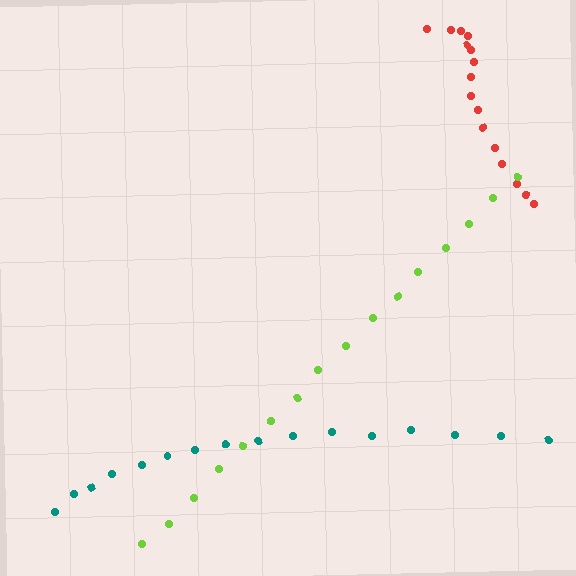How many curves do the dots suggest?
There are 3 distinct paths.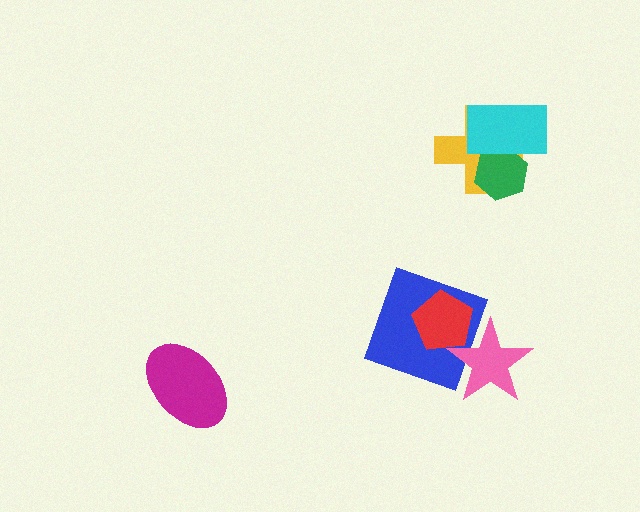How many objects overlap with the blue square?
2 objects overlap with the blue square.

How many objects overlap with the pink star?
2 objects overlap with the pink star.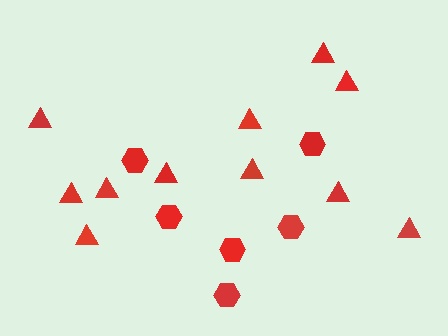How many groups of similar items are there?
There are 2 groups: one group of triangles (11) and one group of hexagons (6).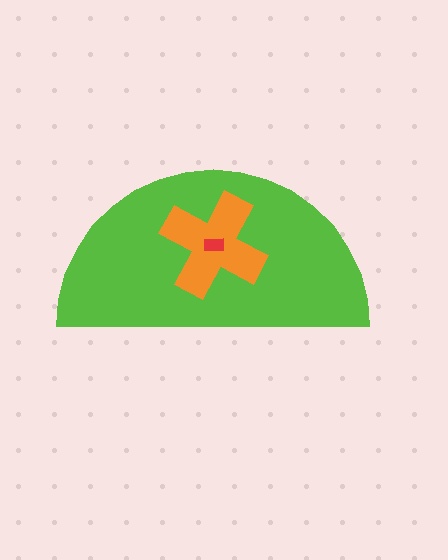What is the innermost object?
The red rectangle.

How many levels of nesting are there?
3.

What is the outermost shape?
The lime semicircle.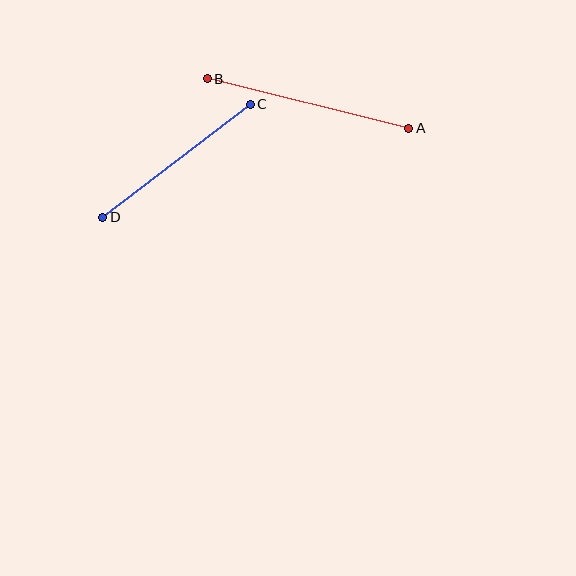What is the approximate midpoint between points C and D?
The midpoint is at approximately (177, 161) pixels.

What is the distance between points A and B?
The distance is approximately 207 pixels.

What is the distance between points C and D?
The distance is approximately 185 pixels.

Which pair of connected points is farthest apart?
Points A and B are farthest apart.